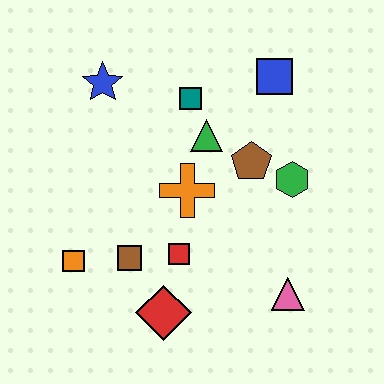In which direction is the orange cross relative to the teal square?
The orange cross is below the teal square.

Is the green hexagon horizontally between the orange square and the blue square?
No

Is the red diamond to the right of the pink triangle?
No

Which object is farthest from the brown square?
The blue square is farthest from the brown square.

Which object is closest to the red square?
The brown square is closest to the red square.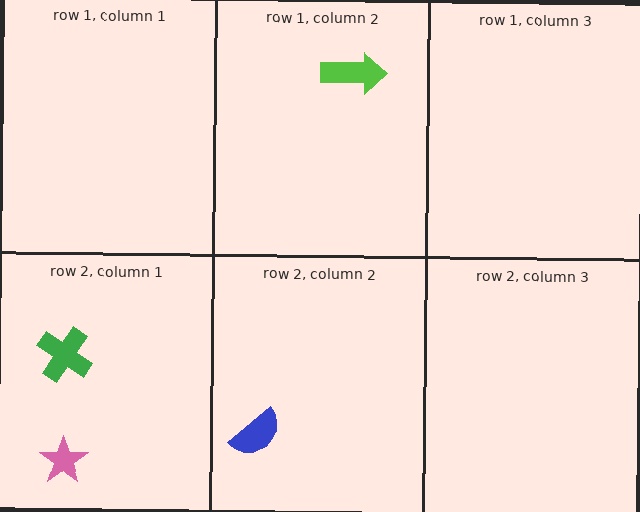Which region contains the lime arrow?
The row 1, column 2 region.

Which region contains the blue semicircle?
The row 2, column 2 region.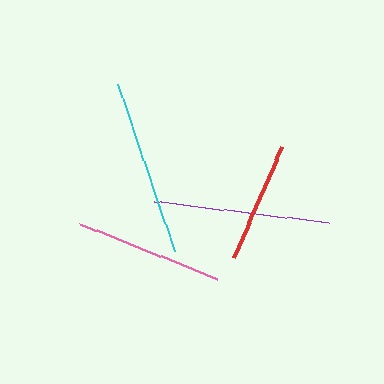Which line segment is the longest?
The cyan line is the longest at approximately 177 pixels.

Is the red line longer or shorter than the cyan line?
The cyan line is longer than the red line.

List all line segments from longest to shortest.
From longest to shortest: cyan, purple, pink, red.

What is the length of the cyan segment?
The cyan segment is approximately 177 pixels long.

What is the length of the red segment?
The red segment is approximately 121 pixels long.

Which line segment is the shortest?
The red line is the shortest at approximately 121 pixels.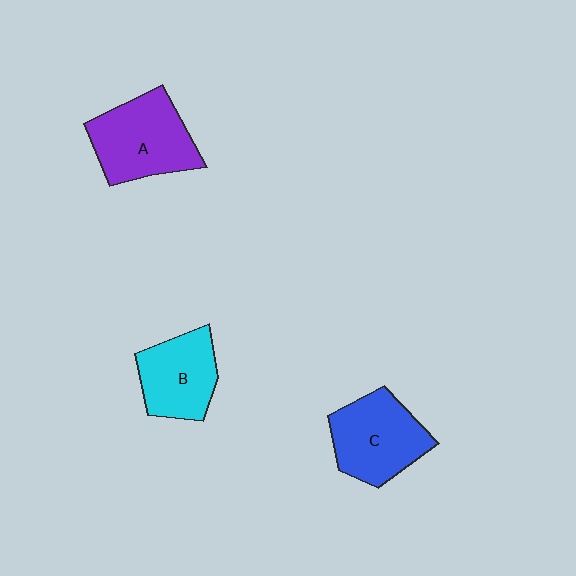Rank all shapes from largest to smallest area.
From largest to smallest: A (purple), C (blue), B (cyan).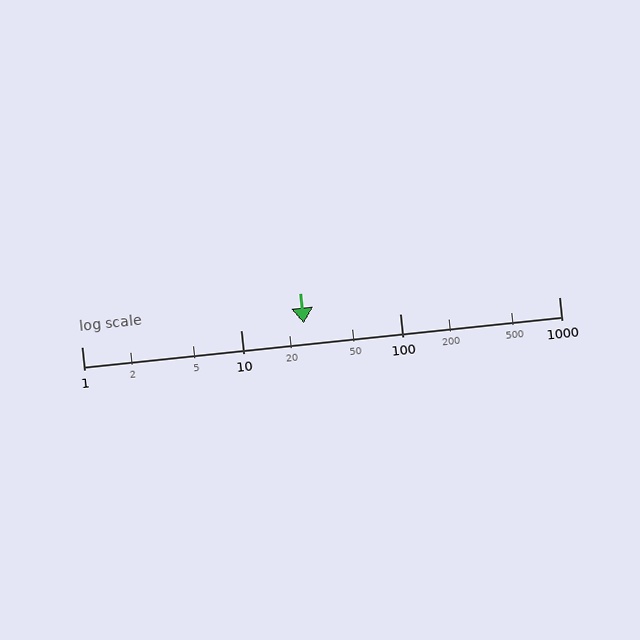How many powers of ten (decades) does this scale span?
The scale spans 3 decades, from 1 to 1000.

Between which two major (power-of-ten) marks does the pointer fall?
The pointer is between 10 and 100.